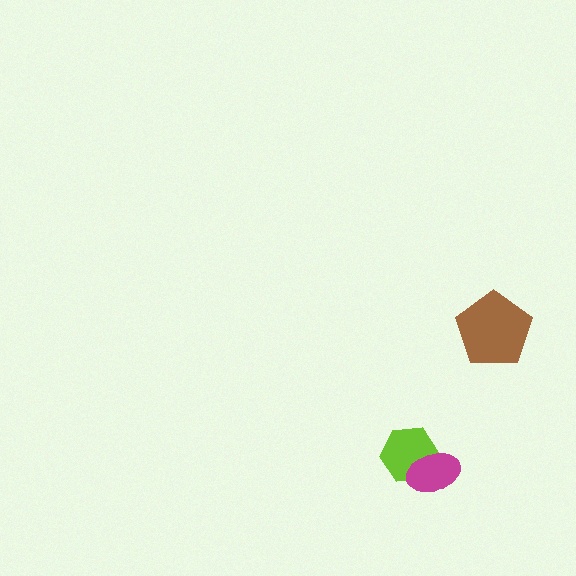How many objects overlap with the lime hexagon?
1 object overlaps with the lime hexagon.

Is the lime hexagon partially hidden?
Yes, it is partially covered by another shape.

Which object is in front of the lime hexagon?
The magenta ellipse is in front of the lime hexagon.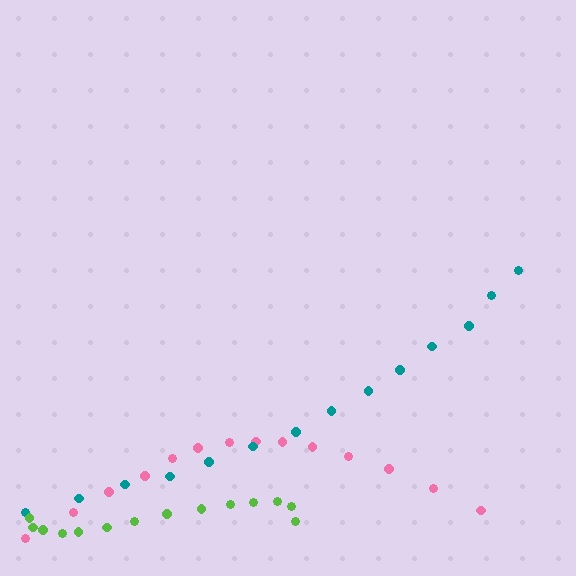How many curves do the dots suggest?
There are 3 distinct paths.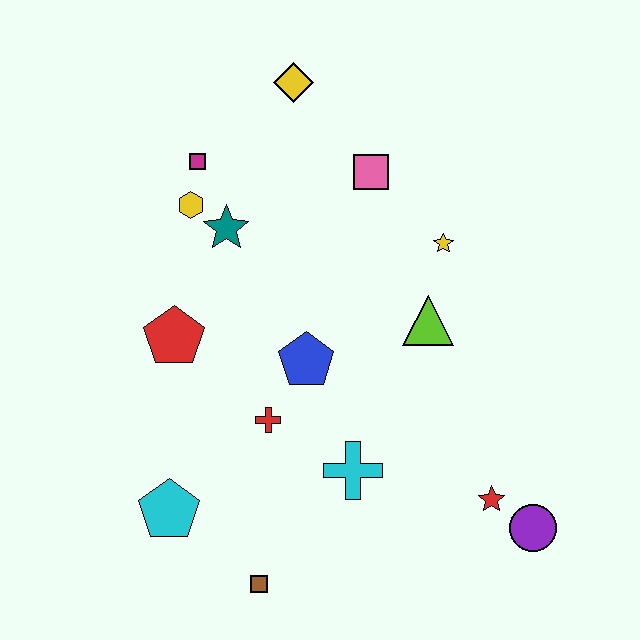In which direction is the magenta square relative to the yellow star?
The magenta square is to the left of the yellow star.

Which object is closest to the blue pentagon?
The red cross is closest to the blue pentagon.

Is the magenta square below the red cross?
No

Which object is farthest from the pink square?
The brown square is farthest from the pink square.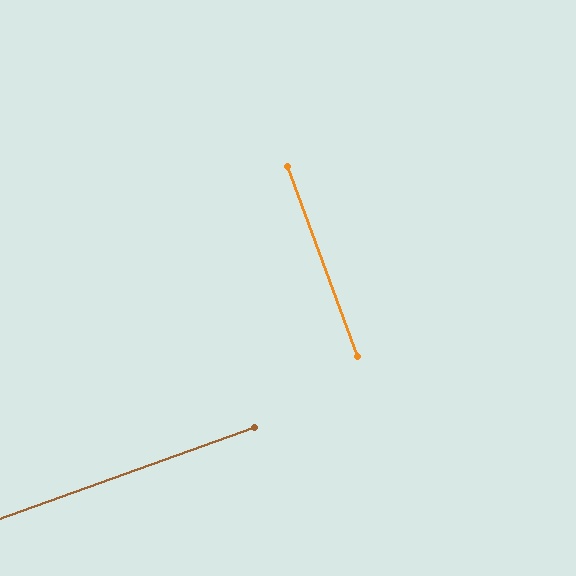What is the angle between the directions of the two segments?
Approximately 90 degrees.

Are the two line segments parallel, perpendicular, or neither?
Perpendicular — they meet at approximately 90°.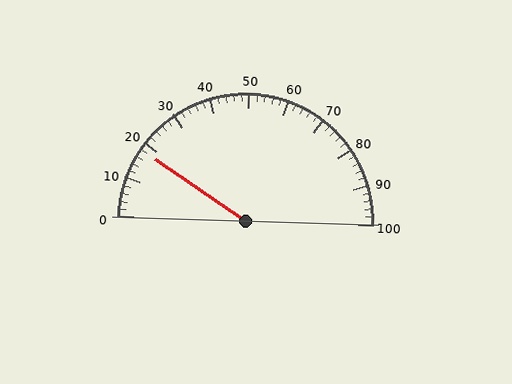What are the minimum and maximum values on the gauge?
The gauge ranges from 0 to 100.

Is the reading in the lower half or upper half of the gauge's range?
The reading is in the lower half of the range (0 to 100).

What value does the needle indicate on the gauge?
The needle indicates approximately 18.